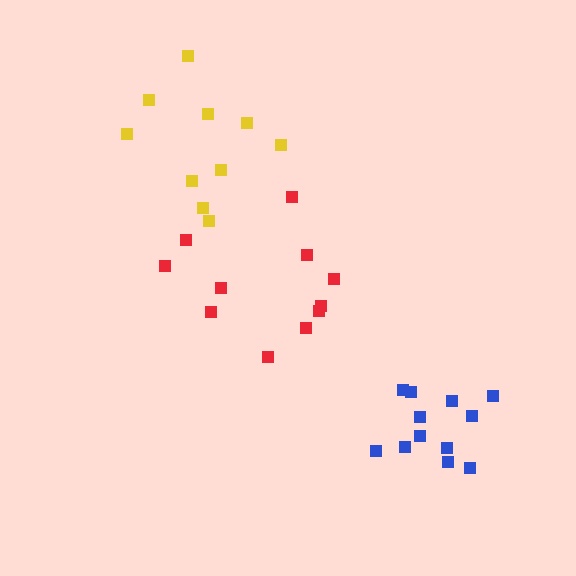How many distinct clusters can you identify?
There are 3 distinct clusters.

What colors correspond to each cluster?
The clusters are colored: red, yellow, blue.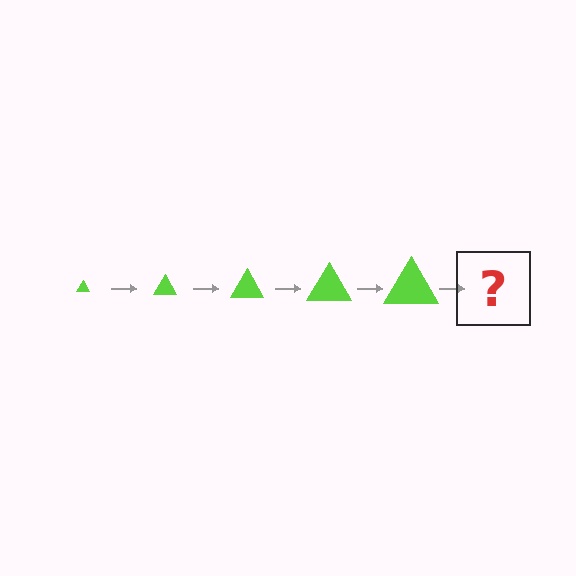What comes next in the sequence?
The next element should be a lime triangle, larger than the previous one.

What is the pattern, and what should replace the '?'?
The pattern is that the triangle gets progressively larger each step. The '?' should be a lime triangle, larger than the previous one.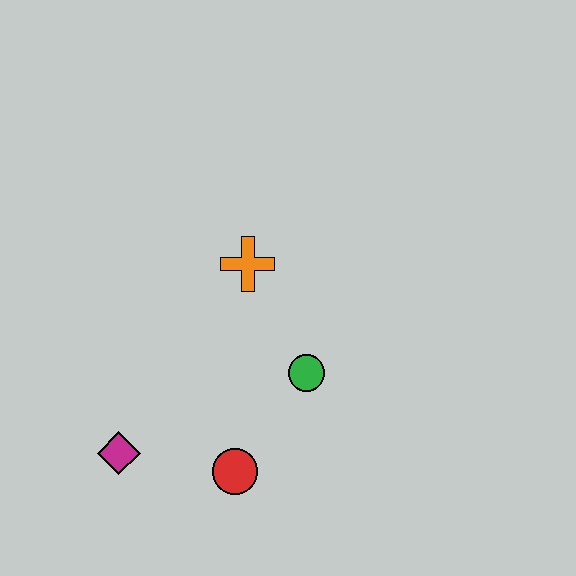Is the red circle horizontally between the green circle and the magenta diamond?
Yes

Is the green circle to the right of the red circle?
Yes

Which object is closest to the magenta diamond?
The red circle is closest to the magenta diamond.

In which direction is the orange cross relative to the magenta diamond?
The orange cross is above the magenta diamond.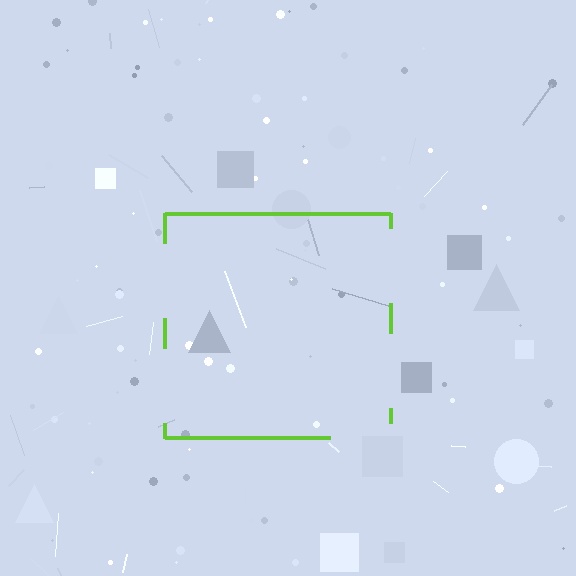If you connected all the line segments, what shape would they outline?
They would outline a square.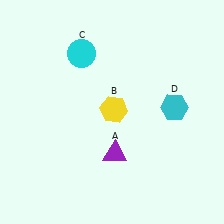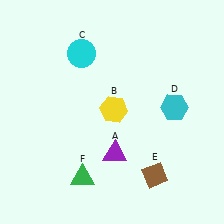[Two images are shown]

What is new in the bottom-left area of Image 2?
A green triangle (F) was added in the bottom-left area of Image 2.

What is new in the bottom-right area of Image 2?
A brown diamond (E) was added in the bottom-right area of Image 2.